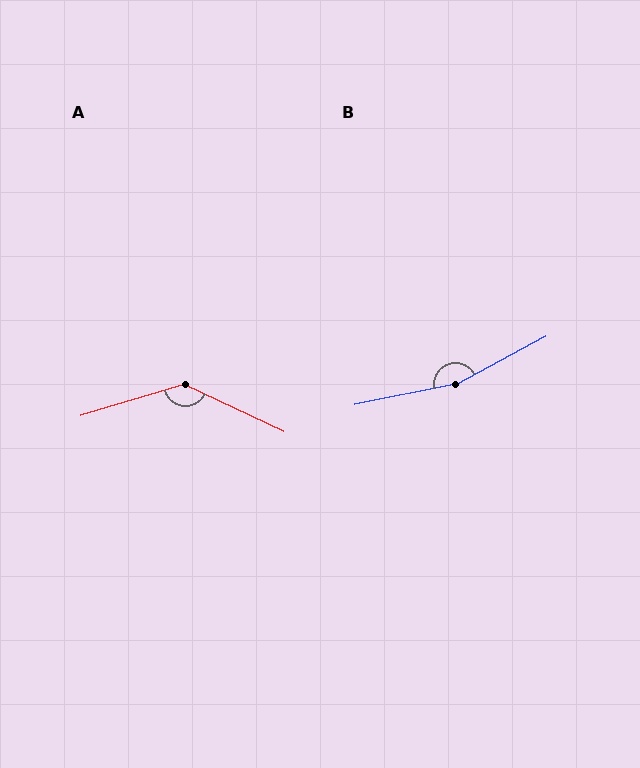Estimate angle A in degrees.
Approximately 138 degrees.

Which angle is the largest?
B, at approximately 163 degrees.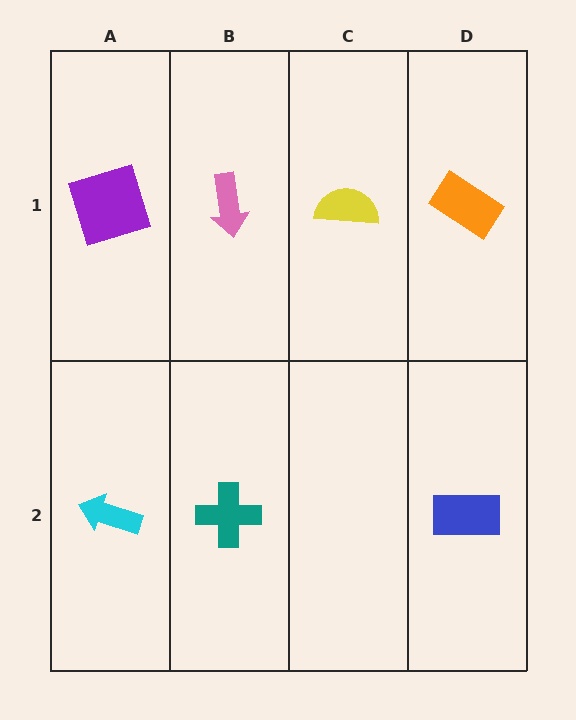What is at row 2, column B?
A teal cross.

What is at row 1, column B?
A pink arrow.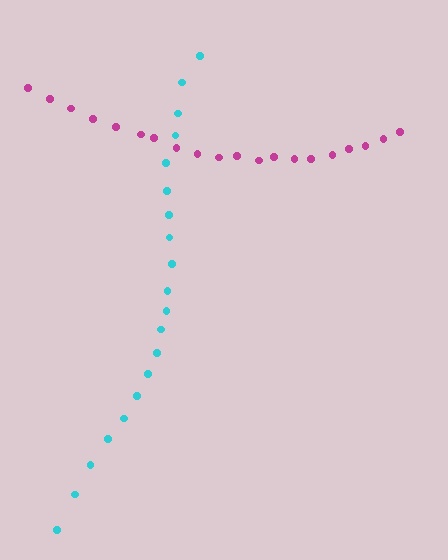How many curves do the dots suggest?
There are 2 distinct paths.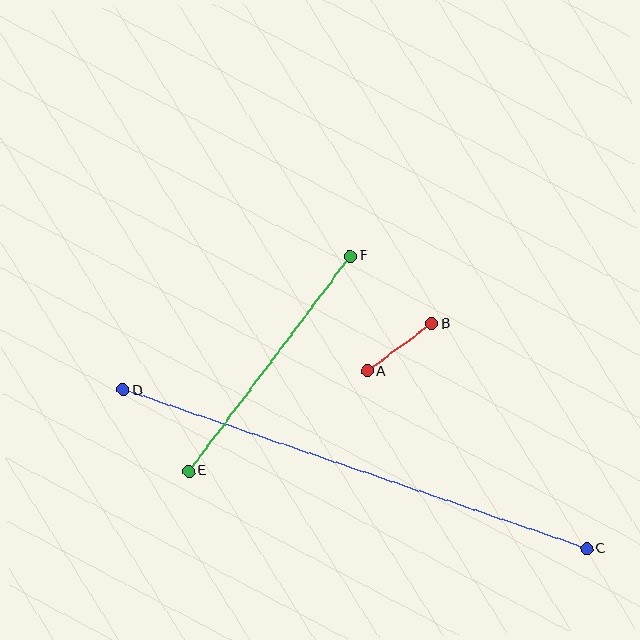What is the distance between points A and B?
The distance is approximately 80 pixels.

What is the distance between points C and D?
The distance is approximately 490 pixels.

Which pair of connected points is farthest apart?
Points C and D are farthest apart.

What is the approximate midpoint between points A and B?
The midpoint is at approximately (400, 347) pixels.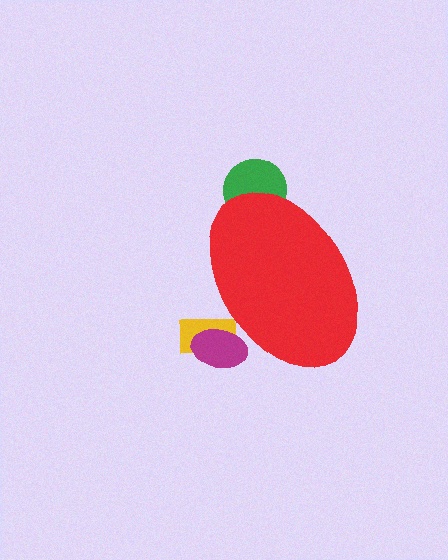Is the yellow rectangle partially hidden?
Yes, the yellow rectangle is partially hidden behind the red ellipse.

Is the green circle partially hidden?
Yes, the green circle is partially hidden behind the red ellipse.